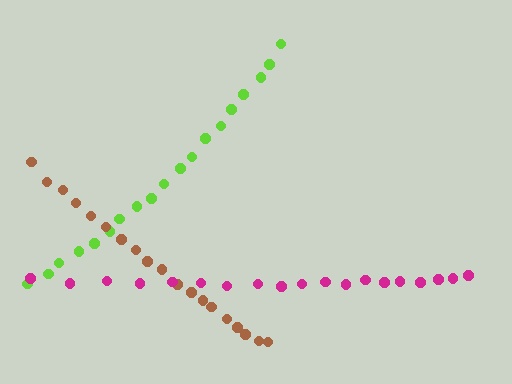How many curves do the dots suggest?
There are 3 distinct paths.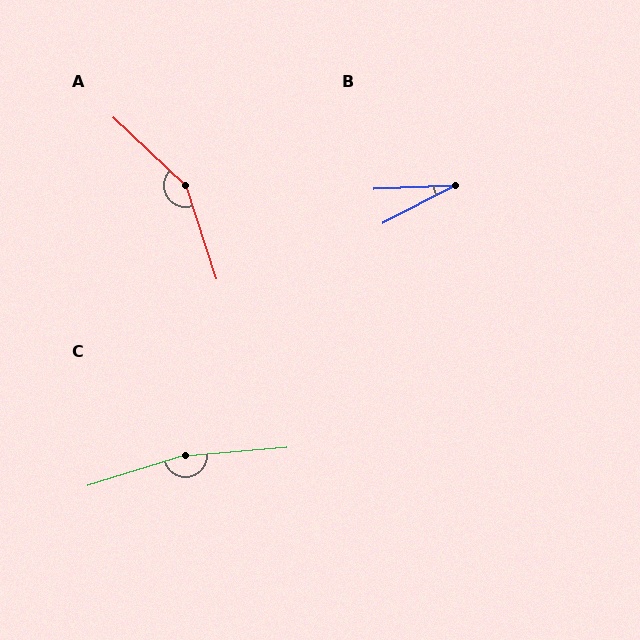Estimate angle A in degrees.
Approximately 151 degrees.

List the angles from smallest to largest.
B (25°), A (151°), C (168°).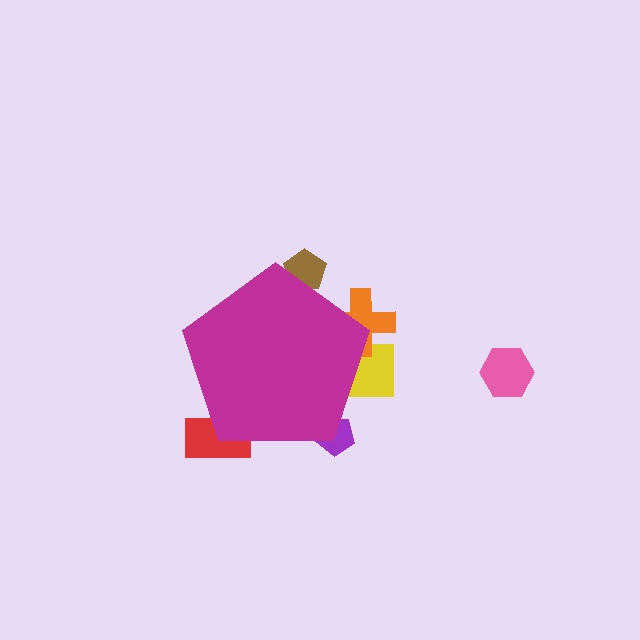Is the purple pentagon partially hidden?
Yes, the purple pentagon is partially hidden behind the magenta pentagon.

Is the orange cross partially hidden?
Yes, the orange cross is partially hidden behind the magenta pentagon.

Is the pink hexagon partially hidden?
No, the pink hexagon is fully visible.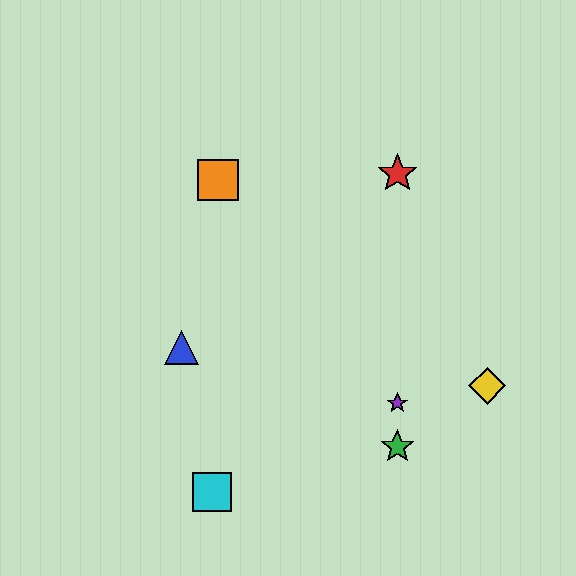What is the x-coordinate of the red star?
The red star is at x≈397.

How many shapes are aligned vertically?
3 shapes (the red star, the green star, the purple star) are aligned vertically.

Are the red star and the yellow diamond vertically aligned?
No, the red star is at x≈397 and the yellow diamond is at x≈487.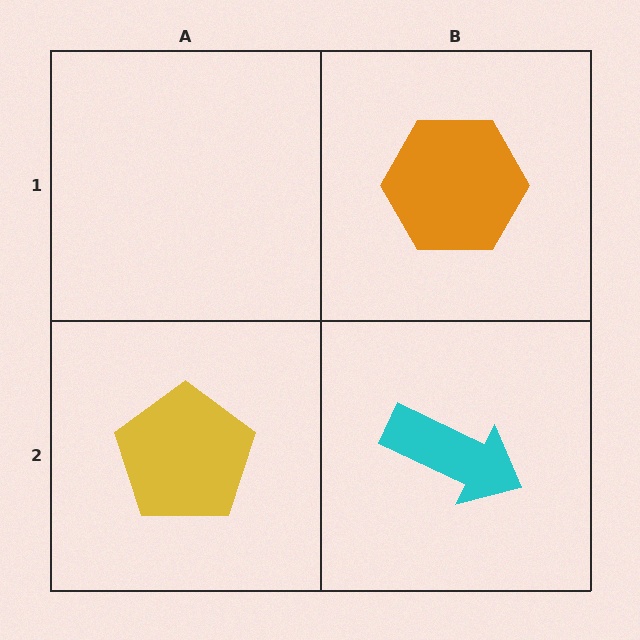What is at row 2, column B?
A cyan arrow.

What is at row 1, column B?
An orange hexagon.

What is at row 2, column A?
A yellow pentagon.